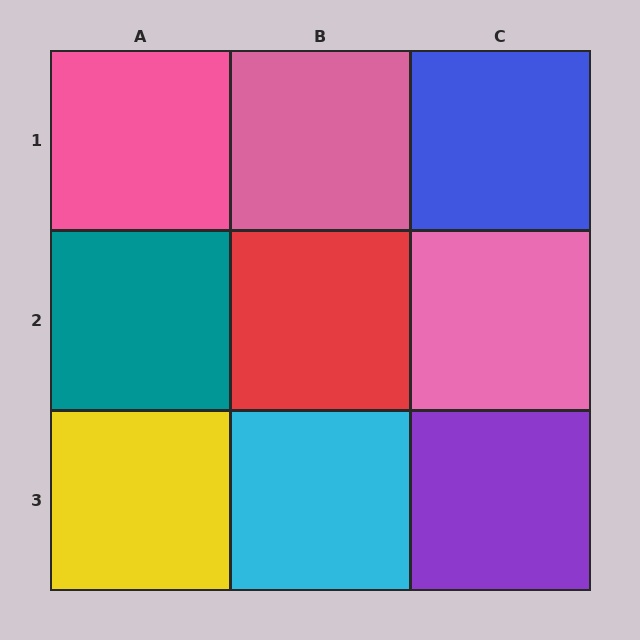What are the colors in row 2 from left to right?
Teal, red, pink.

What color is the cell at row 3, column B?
Cyan.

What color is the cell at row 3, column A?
Yellow.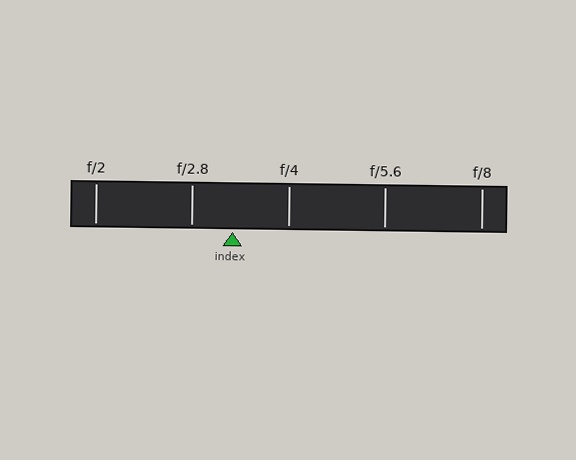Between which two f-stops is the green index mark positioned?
The index mark is between f/2.8 and f/4.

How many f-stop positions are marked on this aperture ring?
There are 5 f-stop positions marked.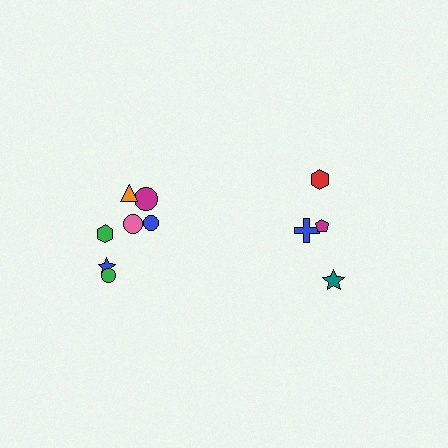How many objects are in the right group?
There are 4 objects.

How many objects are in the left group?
There are 7 objects.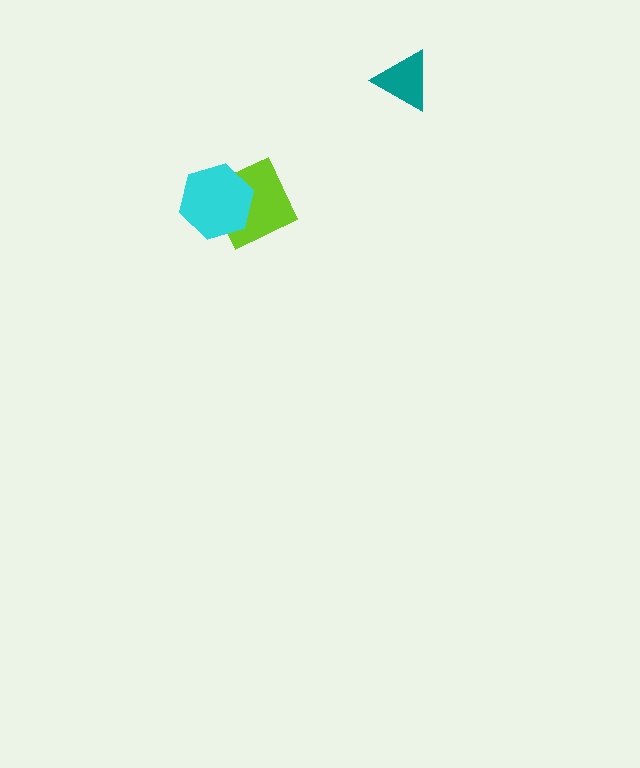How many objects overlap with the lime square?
1 object overlaps with the lime square.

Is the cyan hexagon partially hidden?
No, no other shape covers it.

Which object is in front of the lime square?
The cyan hexagon is in front of the lime square.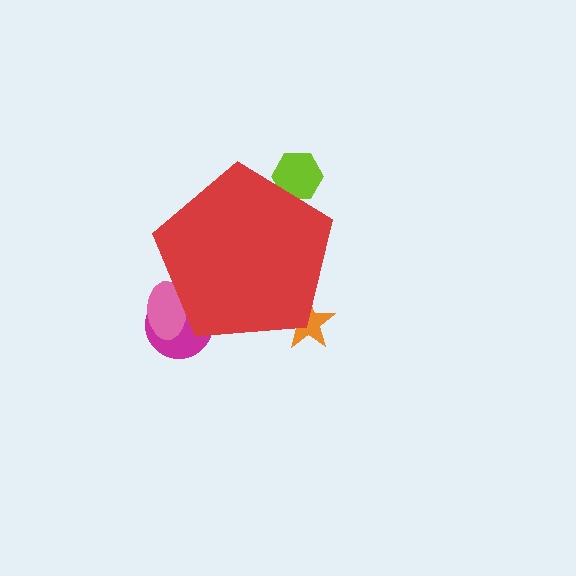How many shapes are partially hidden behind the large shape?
4 shapes are partially hidden.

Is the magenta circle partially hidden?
Yes, the magenta circle is partially hidden behind the red pentagon.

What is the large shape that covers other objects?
A red pentagon.